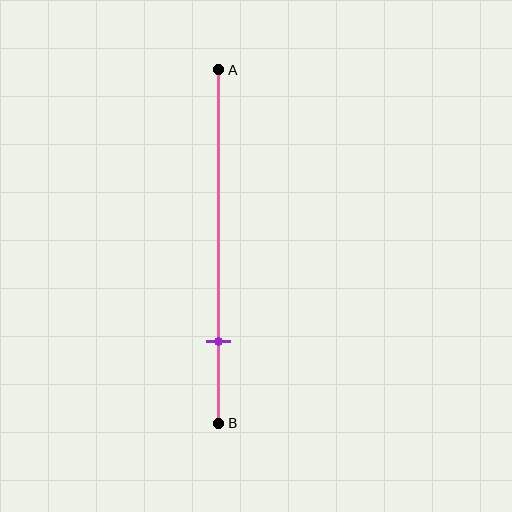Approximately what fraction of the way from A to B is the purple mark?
The purple mark is approximately 75% of the way from A to B.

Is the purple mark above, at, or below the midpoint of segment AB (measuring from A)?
The purple mark is below the midpoint of segment AB.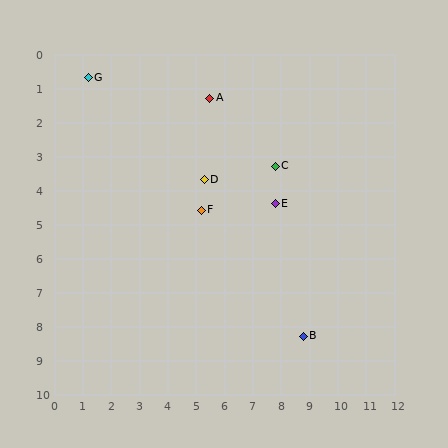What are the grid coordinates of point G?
Point G is at approximately (1.2, 0.7).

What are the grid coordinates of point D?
Point D is at approximately (5.3, 3.7).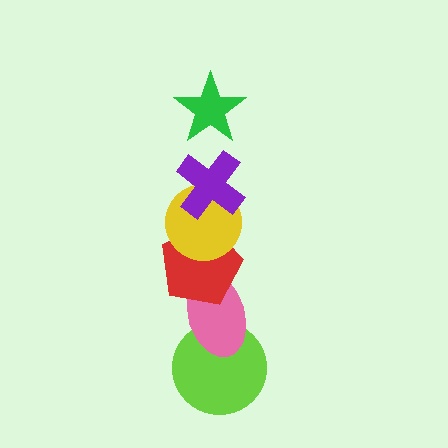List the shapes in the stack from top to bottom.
From top to bottom: the green star, the purple cross, the yellow circle, the red pentagon, the pink ellipse, the lime circle.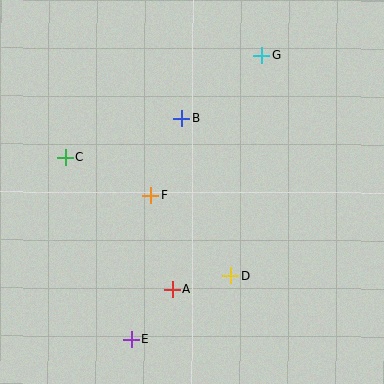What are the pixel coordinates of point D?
Point D is at (231, 276).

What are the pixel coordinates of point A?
Point A is at (172, 289).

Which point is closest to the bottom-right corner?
Point D is closest to the bottom-right corner.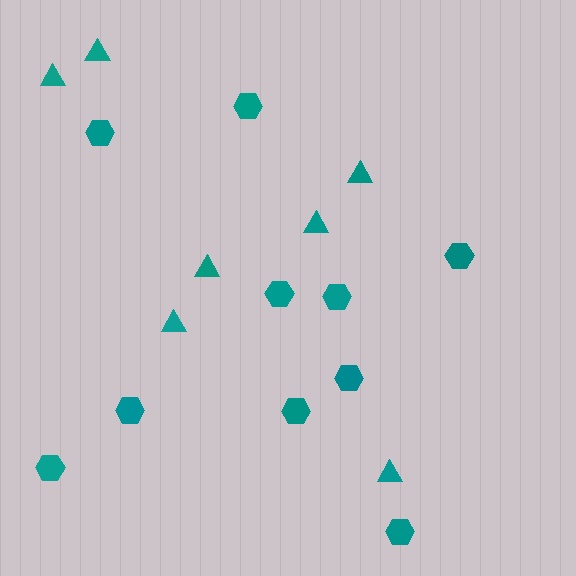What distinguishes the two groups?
There are 2 groups: one group of hexagons (10) and one group of triangles (7).